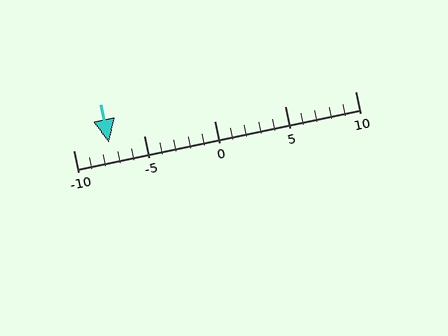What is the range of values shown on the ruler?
The ruler shows values from -10 to 10.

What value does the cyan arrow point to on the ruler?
The cyan arrow points to approximately -8.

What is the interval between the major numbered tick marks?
The major tick marks are spaced 5 units apart.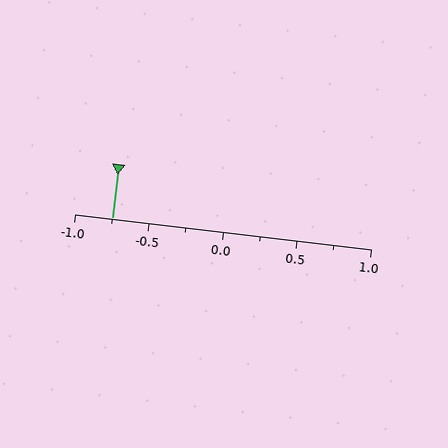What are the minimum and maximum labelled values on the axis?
The axis runs from -1.0 to 1.0.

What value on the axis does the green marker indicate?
The marker indicates approximately -0.75.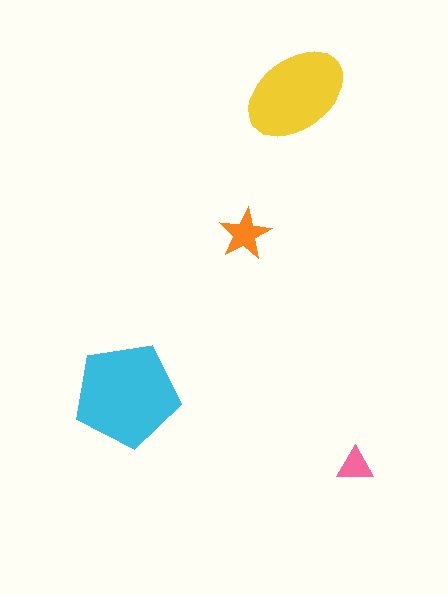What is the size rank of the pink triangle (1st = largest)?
4th.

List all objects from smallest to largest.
The pink triangle, the orange star, the yellow ellipse, the cyan pentagon.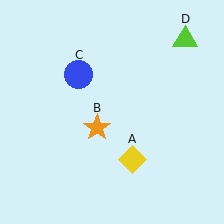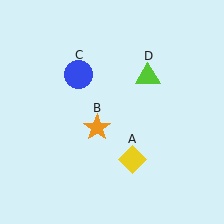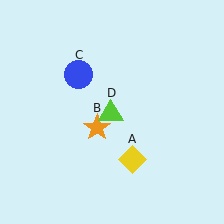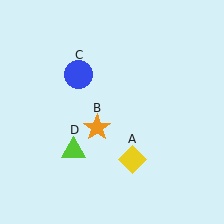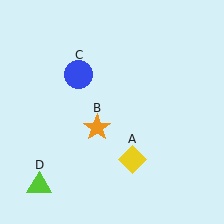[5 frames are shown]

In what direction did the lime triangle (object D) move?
The lime triangle (object D) moved down and to the left.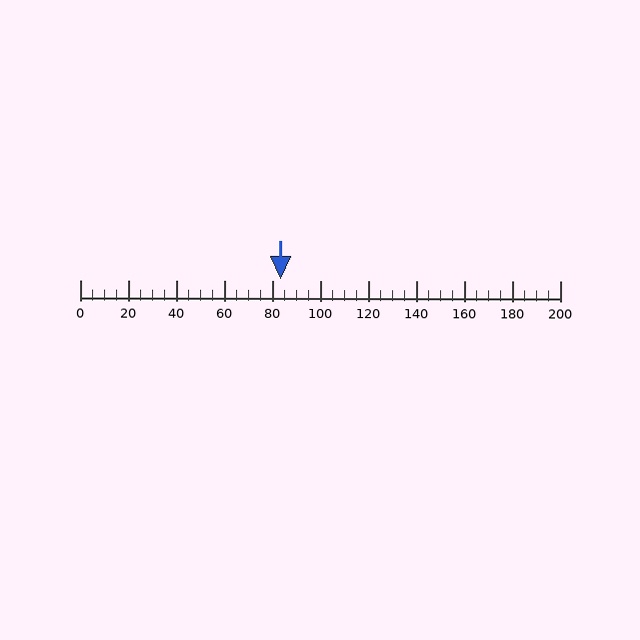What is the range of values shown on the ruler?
The ruler shows values from 0 to 200.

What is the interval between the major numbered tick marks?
The major tick marks are spaced 20 units apart.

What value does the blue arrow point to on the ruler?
The blue arrow points to approximately 83.